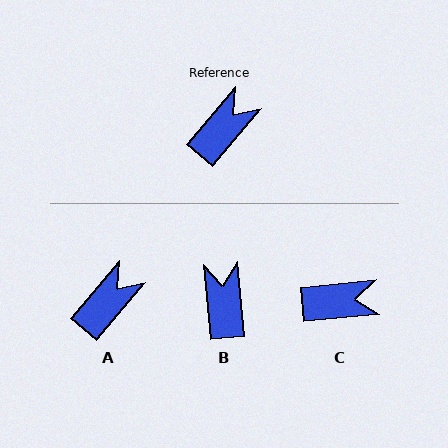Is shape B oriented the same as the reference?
No, it is off by about 45 degrees.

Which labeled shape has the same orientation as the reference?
A.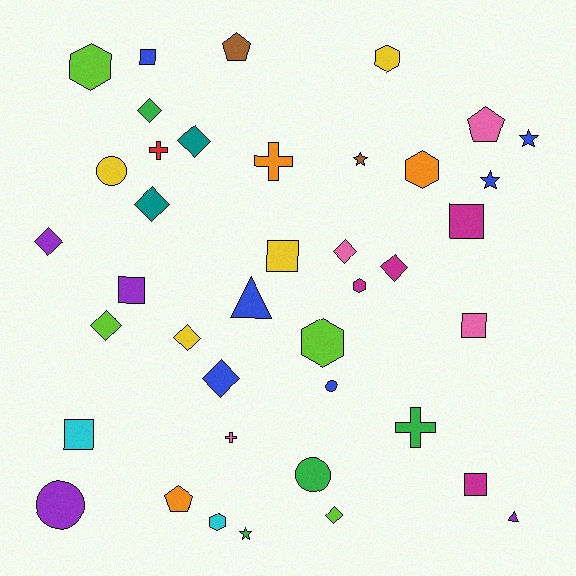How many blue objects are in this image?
There are 6 blue objects.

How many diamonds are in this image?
There are 10 diamonds.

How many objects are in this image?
There are 40 objects.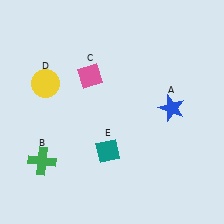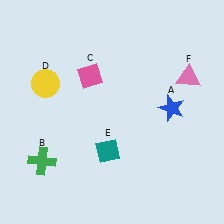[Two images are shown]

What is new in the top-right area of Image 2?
A pink triangle (F) was added in the top-right area of Image 2.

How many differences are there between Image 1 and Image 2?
There is 1 difference between the two images.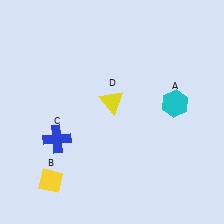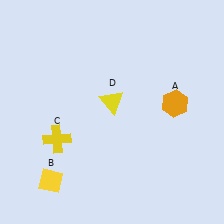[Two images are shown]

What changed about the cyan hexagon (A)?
In Image 1, A is cyan. In Image 2, it changed to orange.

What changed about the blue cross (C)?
In Image 1, C is blue. In Image 2, it changed to yellow.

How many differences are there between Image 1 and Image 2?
There are 2 differences between the two images.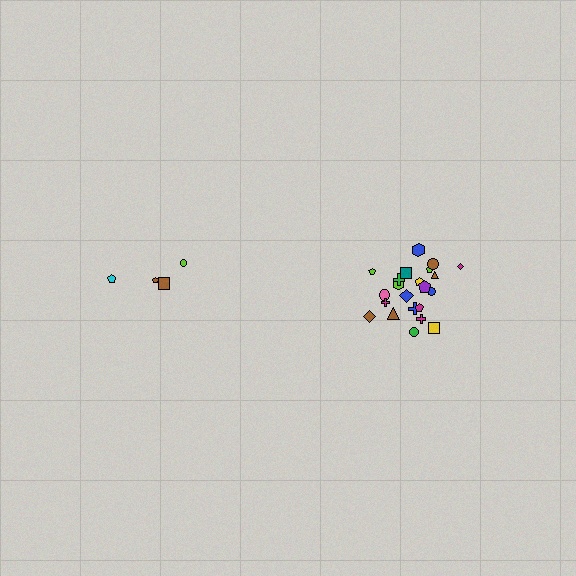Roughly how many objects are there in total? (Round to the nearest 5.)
Roughly 25 objects in total.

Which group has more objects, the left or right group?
The right group.